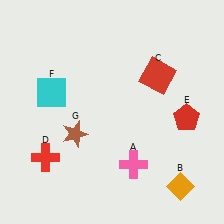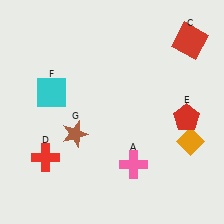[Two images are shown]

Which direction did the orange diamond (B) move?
The orange diamond (B) moved up.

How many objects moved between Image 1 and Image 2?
2 objects moved between the two images.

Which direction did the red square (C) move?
The red square (C) moved up.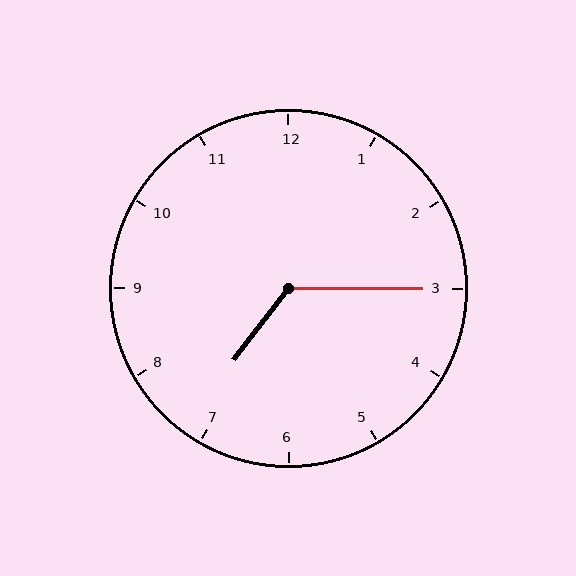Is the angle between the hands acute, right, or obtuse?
It is obtuse.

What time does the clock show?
7:15.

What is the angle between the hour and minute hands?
Approximately 128 degrees.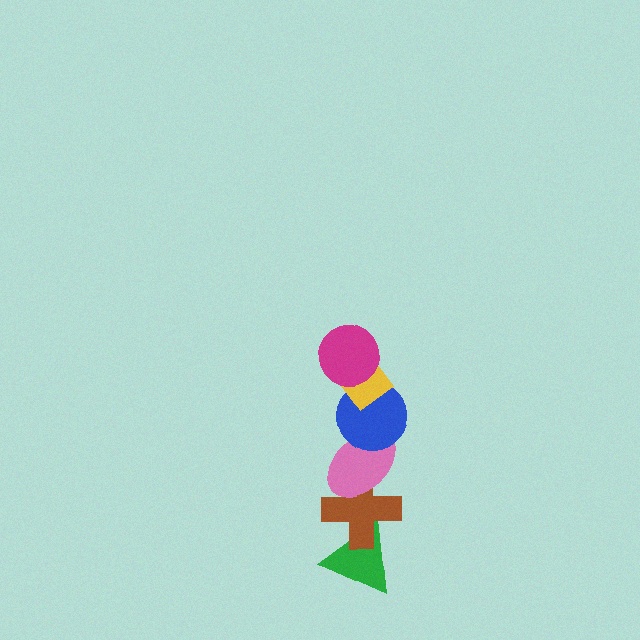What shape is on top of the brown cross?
The pink ellipse is on top of the brown cross.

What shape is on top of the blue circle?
The yellow rectangle is on top of the blue circle.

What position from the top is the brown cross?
The brown cross is 5th from the top.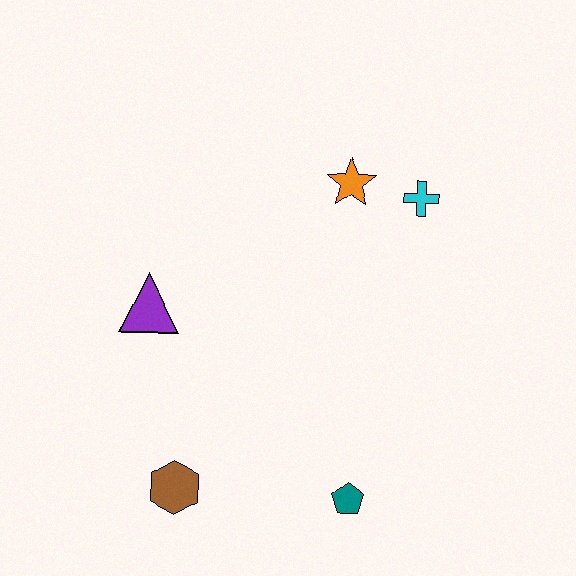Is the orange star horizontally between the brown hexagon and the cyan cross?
Yes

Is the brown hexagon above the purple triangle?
No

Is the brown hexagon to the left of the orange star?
Yes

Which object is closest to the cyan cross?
The orange star is closest to the cyan cross.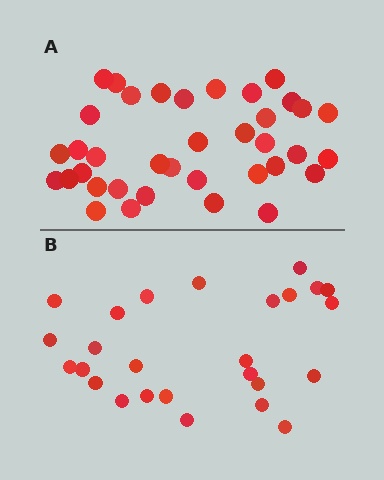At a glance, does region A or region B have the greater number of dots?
Region A (the top region) has more dots.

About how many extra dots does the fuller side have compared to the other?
Region A has roughly 12 or so more dots than region B.